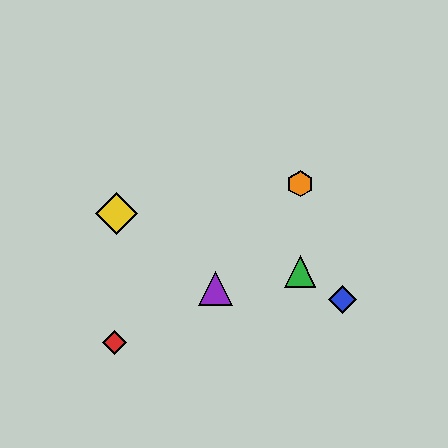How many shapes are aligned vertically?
2 shapes (the green triangle, the orange hexagon) are aligned vertically.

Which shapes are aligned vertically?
The green triangle, the orange hexagon are aligned vertically.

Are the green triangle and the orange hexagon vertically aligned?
Yes, both are at x≈300.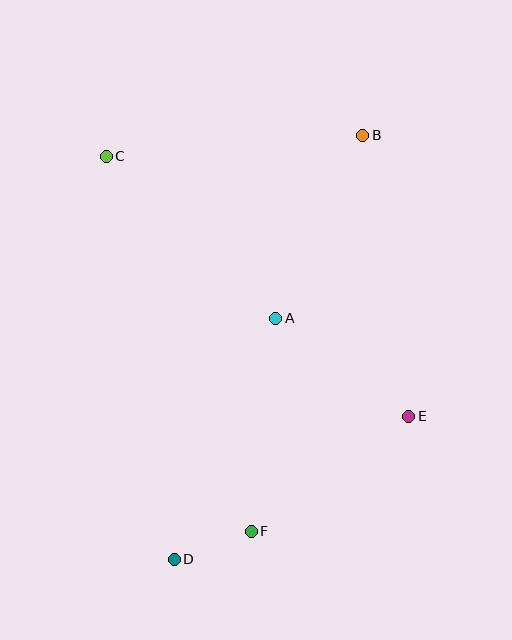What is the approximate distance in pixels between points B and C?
The distance between B and C is approximately 258 pixels.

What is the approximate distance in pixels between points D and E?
The distance between D and E is approximately 275 pixels.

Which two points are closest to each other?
Points D and F are closest to each other.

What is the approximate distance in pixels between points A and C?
The distance between A and C is approximately 234 pixels.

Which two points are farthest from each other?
Points B and D are farthest from each other.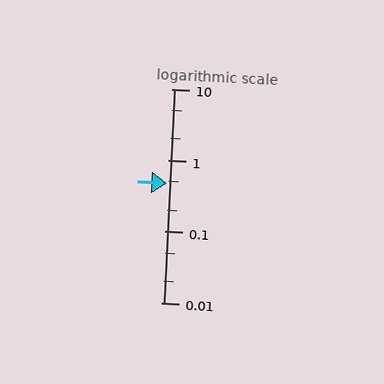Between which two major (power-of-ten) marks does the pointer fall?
The pointer is between 0.1 and 1.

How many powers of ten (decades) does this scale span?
The scale spans 3 decades, from 0.01 to 10.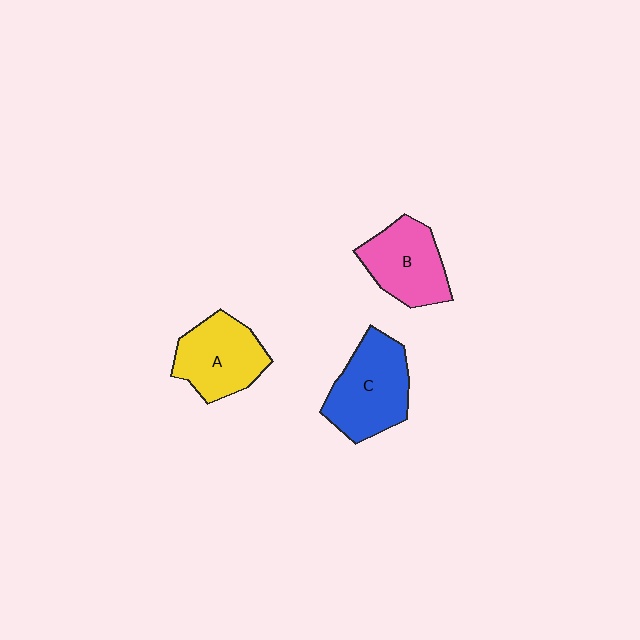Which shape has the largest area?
Shape C (blue).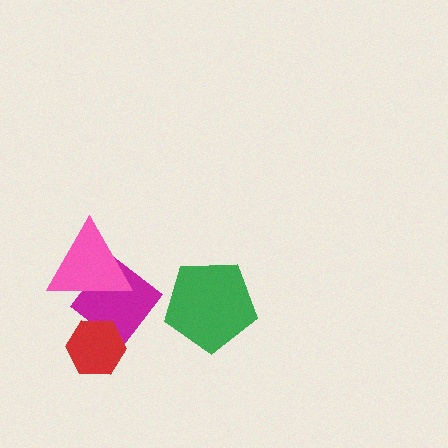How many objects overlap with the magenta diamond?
2 objects overlap with the magenta diamond.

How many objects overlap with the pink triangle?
1 object overlaps with the pink triangle.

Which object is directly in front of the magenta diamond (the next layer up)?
The pink triangle is directly in front of the magenta diamond.